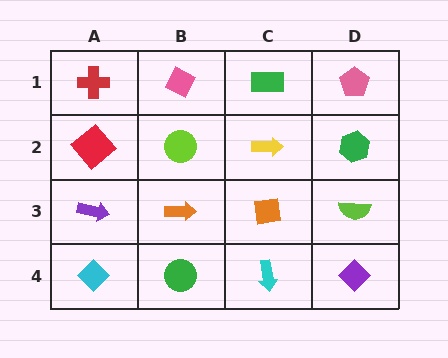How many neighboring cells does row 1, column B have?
3.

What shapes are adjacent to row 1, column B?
A lime circle (row 2, column B), a red cross (row 1, column A), a green rectangle (row 1, column C).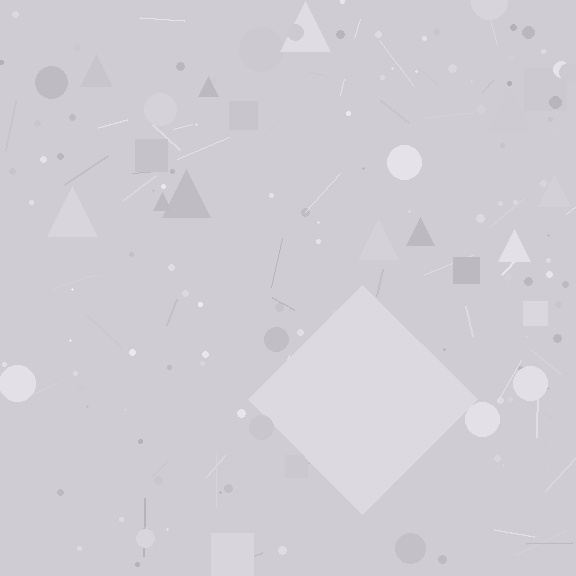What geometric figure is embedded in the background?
A diamond is embedded in the background.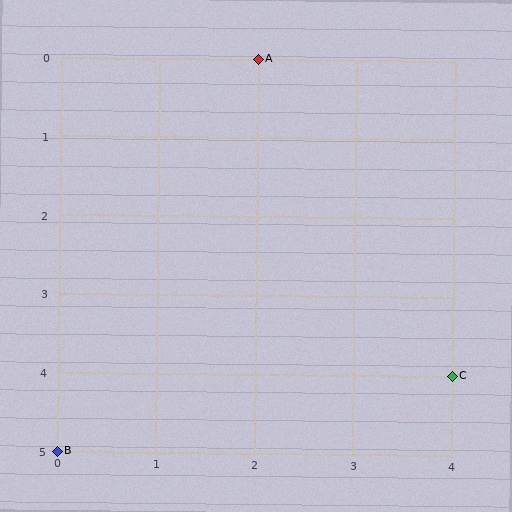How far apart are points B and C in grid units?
Points B and C are 4 columns and 1 row apart (about 4.1 grid units diagonally).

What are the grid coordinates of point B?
Point B is at grid coordinates (0, 5).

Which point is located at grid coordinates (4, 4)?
Point C is at (4, 4).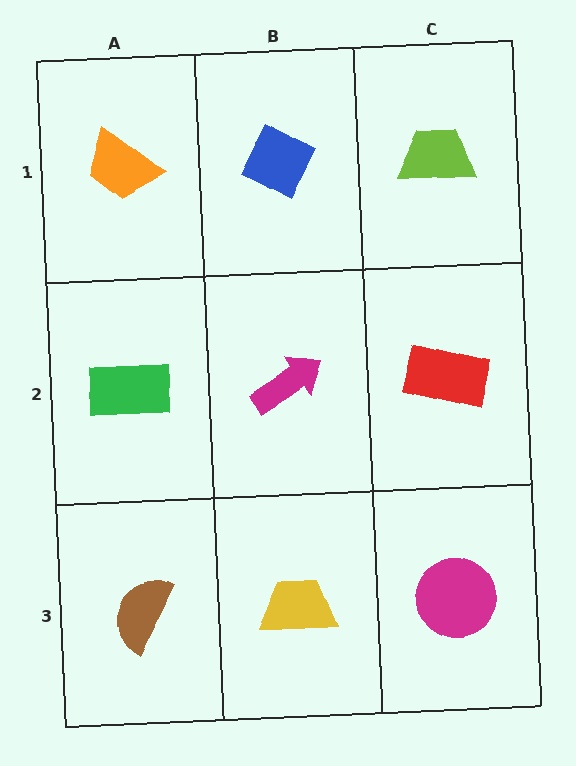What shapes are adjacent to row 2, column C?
A lime trapezoid (row 1, column C), a magenta circle (row 3, column C), a magenta arrow (row 2, column B).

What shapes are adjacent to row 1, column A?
A green rectangle (row 2, column A), a blue diamond (row 1, column B).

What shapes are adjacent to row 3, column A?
A green rectangle (row 2, column A), a yellow trapezoid (row 3, column B).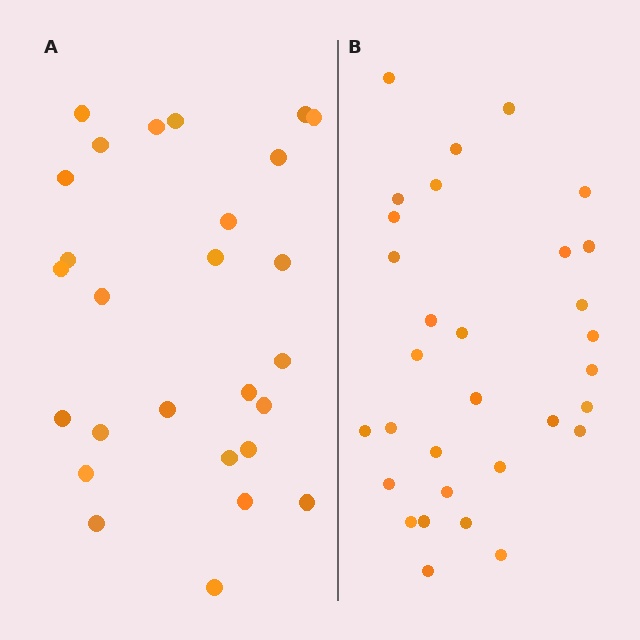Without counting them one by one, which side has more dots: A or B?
Region B (the right region) has more dots.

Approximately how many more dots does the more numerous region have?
Region B has about 4 more dots than region A.